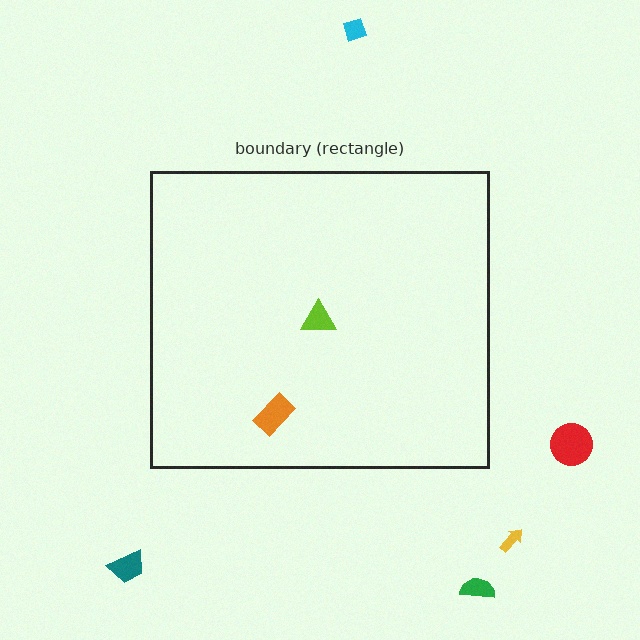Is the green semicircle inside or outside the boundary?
Outside.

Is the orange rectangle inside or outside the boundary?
Inside.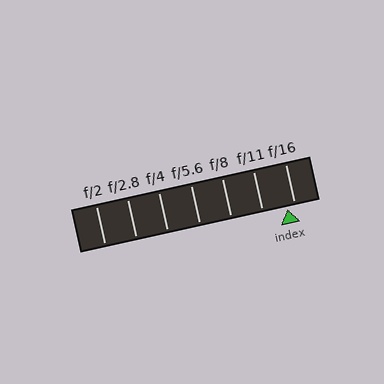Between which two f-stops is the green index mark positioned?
The index mark is between f/11 and f/16.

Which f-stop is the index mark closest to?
The index mark is closest to f/16.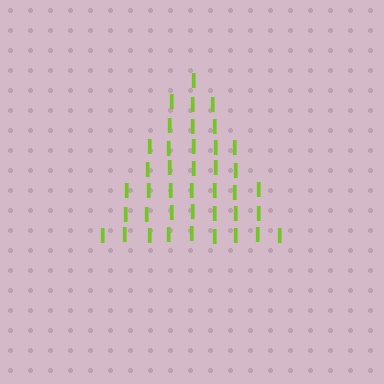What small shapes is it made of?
It is made of small letter I's.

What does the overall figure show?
The overall figure shows a triangle.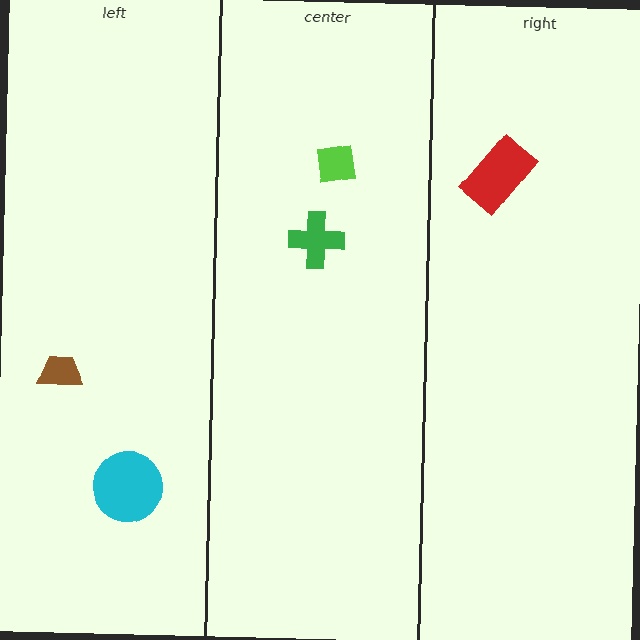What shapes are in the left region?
The brown trapezoid, the cyan circle.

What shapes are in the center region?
The green cross, the lime square.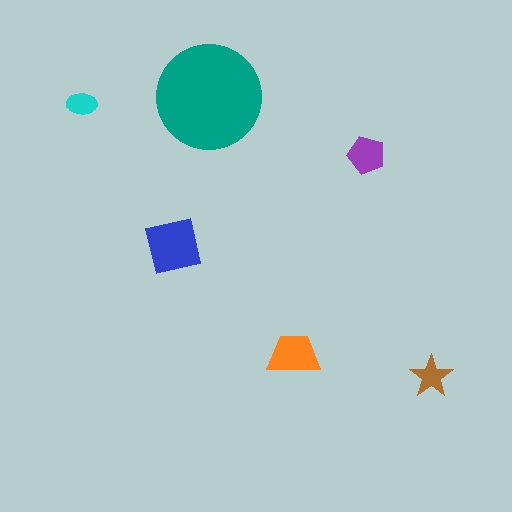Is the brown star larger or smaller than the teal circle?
Smaller.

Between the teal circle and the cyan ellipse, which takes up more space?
The teal circle.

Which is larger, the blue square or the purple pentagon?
The blue square.